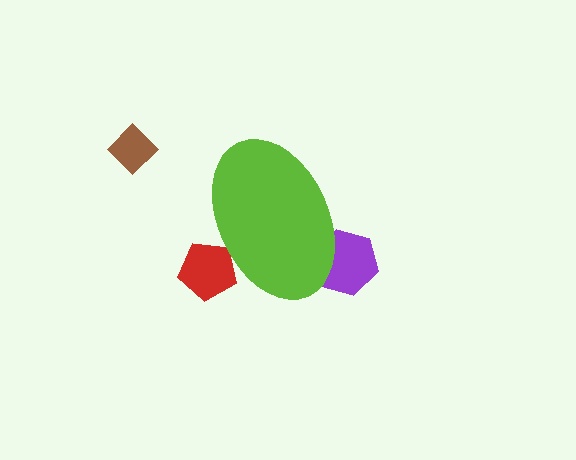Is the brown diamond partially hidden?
No, the brown diamond is fully visible.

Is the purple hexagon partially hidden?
Yes, the purple hexagon is partially hidden behind the lime ellipse.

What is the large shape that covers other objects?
A lime ellipse.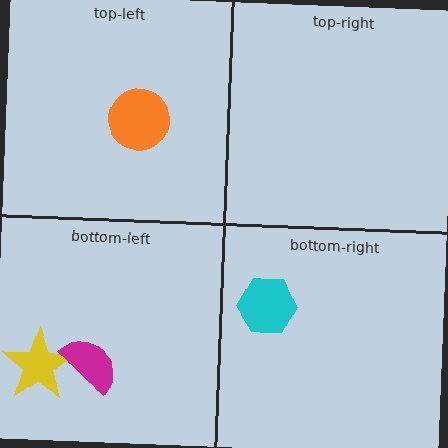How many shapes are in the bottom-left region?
2.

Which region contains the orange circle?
The top-left region.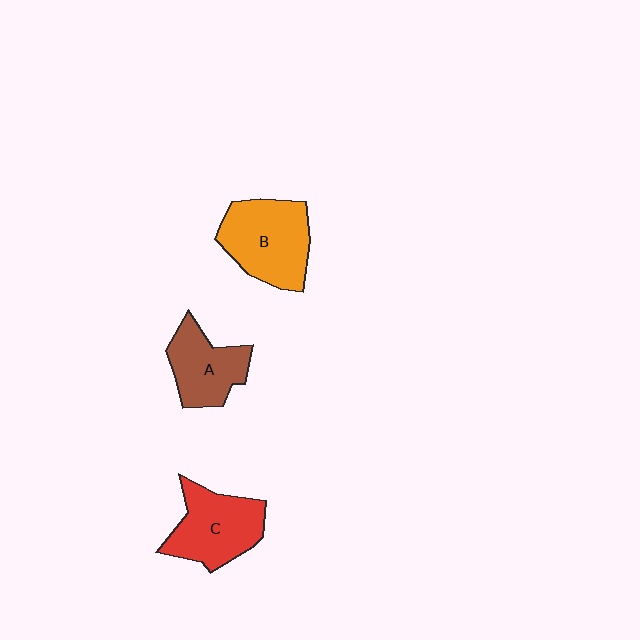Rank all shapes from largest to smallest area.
From largest to smallest: B (orange), C (red), A (brown).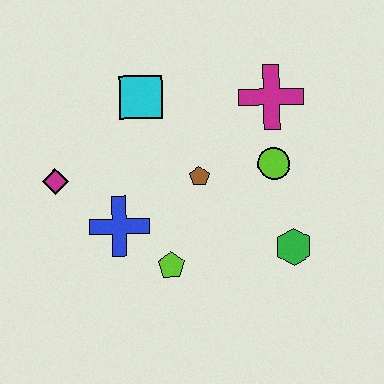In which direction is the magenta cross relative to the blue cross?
The magenta cross is to the right of the blue cross.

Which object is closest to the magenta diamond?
The blue cross is closest to the magenta diamond.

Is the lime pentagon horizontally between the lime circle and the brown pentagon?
No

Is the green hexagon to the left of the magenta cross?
No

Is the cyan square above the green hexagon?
Yes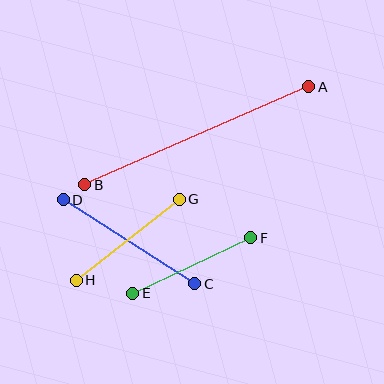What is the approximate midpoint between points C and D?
The midpoint is at approximately (129, 242) pixels.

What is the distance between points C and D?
The distance is approximately 156 pixels.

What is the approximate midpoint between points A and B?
The midpoint is at approximately (197, 136) pixels.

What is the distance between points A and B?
The distance is approximately 244 pixels.